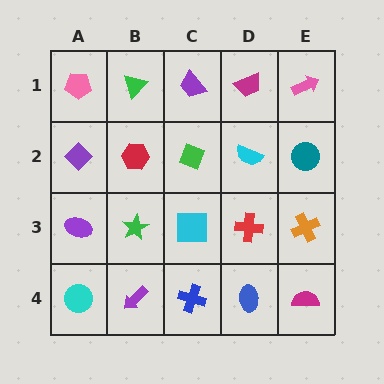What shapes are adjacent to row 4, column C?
A cyan square (row 3, column C), a purple arrow (row 4, column B), a blue ellipse (row 4, column D).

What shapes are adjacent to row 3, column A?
A purple diamond (row 2, column A), a cyan circle (row 4, column A), a green star (row 3, column B).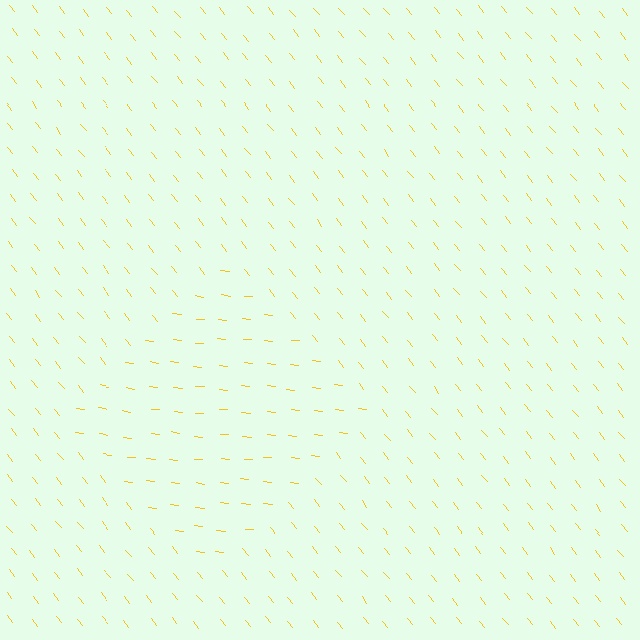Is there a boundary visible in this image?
Yes, there is a texture boundary formed by a change in line orientation.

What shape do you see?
I see a diamond.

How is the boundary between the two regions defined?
The boundary is defined purely by a change in line orientation (approximately 45 degrees difference). All lines are the same color and thickness.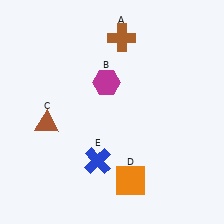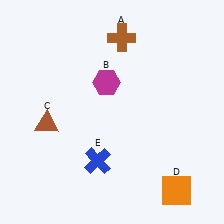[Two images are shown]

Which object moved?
The orange square (D) moved right.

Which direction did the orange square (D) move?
The orange square (D) moved right.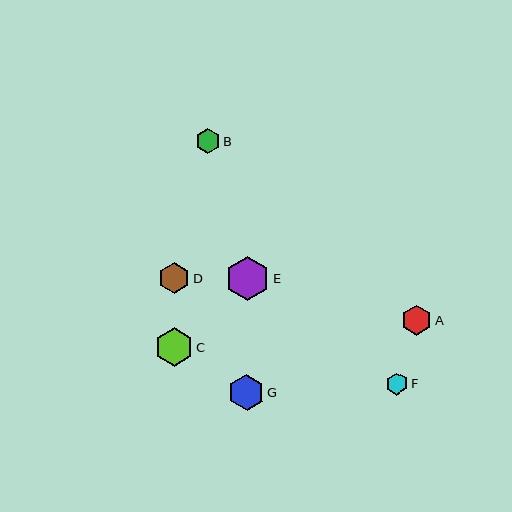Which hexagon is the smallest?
Hexagon F is the smallest with a size of approximately 22 pixels.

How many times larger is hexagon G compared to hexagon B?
Hexagon G is approximately 1.5 times the size of hexagon B.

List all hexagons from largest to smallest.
From largest to smallest: E, C, G, D, A, B, F.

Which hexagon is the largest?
Hexagon E is the largest with a size of approximately 44 pixels.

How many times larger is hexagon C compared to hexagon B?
Hexagon C is approximately 1.6 times the size of hexagon B.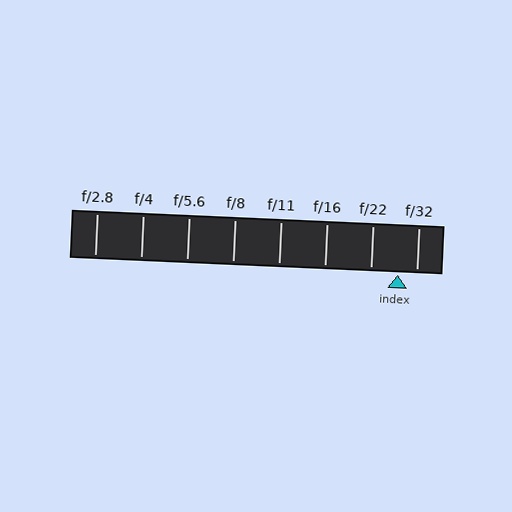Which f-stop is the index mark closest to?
The index mark is closest to f/32.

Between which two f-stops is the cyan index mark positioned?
The index mark is between f/22 and f/32.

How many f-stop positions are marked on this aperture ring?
There are 8 f-stop positions marked.